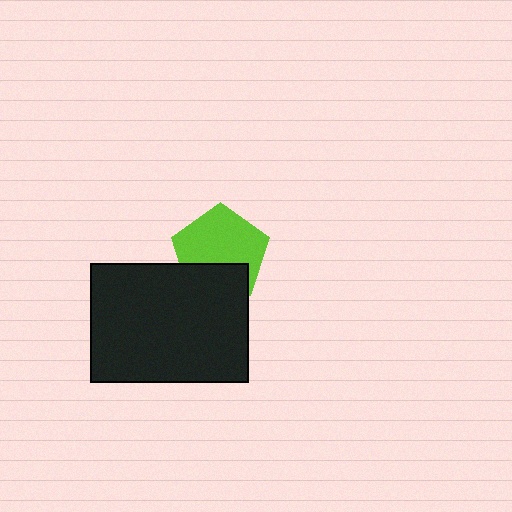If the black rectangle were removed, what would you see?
You would see the complete lime pentagon.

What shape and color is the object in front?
The object in front is a black rectangle.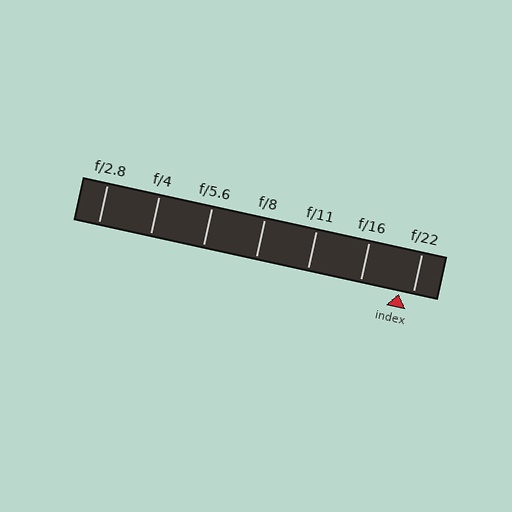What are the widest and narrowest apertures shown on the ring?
The widest aperture shown is f/2.8 and the narrowest is f/22.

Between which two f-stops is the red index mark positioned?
The index mark is between f/16 and f/22.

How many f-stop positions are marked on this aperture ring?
There are 7 f-stop positions marked.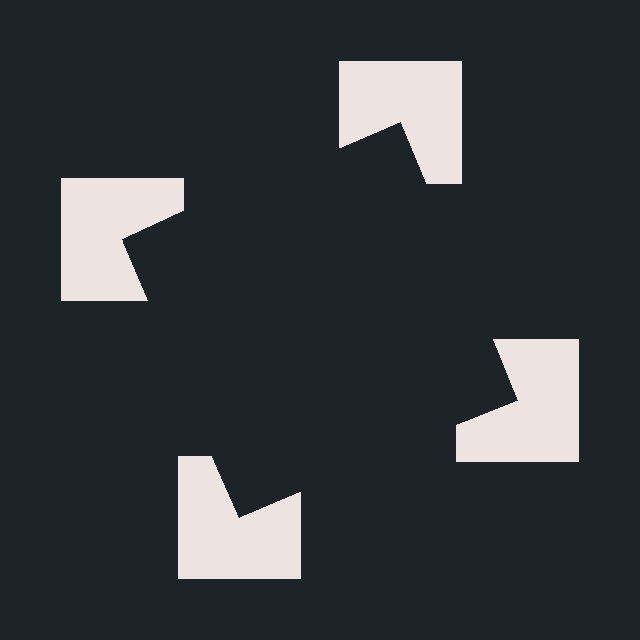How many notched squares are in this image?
There are 4 — one at each vertex of the illusory square.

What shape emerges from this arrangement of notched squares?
An illusory square — its edges are inferred from the aligned wedge cuts in the notched squares, not physically drawn.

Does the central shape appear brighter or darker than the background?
It typically appears slightly darker than the background, even though no actual brightness change is drawn.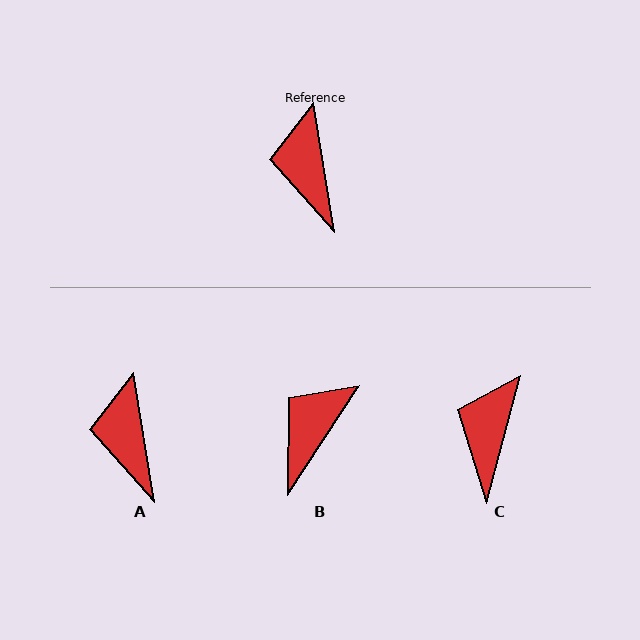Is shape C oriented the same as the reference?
No, it is off by about 24 degrees.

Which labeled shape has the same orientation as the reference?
A.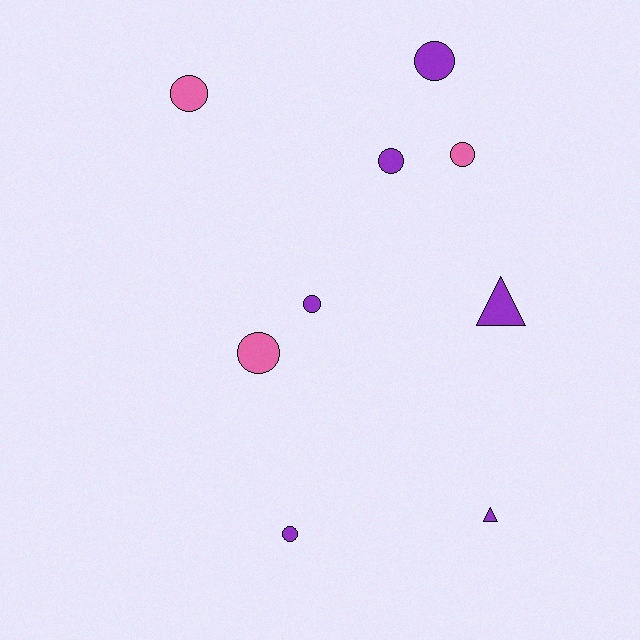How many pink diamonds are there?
There are no pink diamonds.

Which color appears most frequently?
Purple, with 6 objects.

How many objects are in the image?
There are 9 objects.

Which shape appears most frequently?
Circle, with 7 objects.